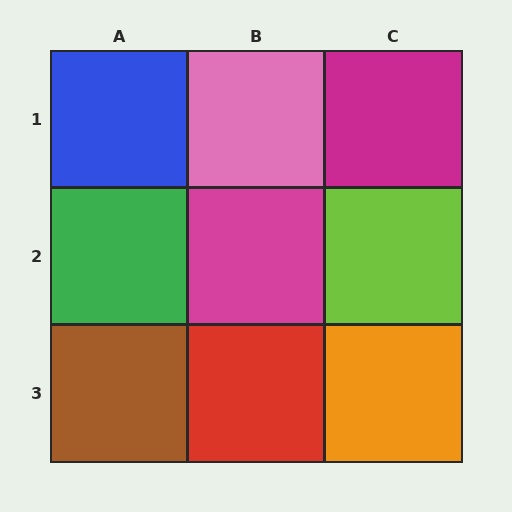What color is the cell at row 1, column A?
Blue.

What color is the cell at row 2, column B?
Magenta.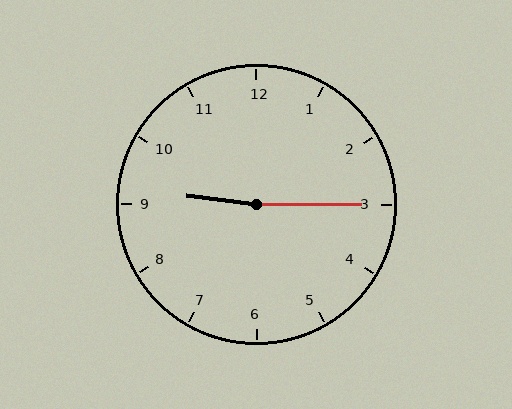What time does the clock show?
9:15.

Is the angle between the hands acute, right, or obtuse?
It is obtuse.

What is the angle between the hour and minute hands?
Approximately 172 degrees.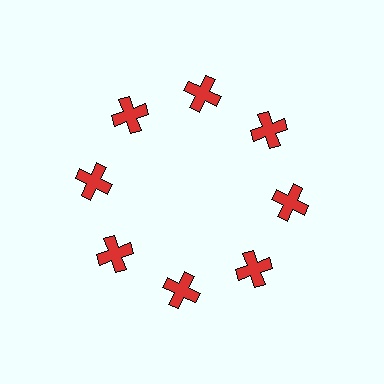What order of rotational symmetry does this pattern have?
This pattern has 8-fold rotational symmetry.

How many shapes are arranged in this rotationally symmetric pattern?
There are 8 shapes, arranged in 8 groups of 1.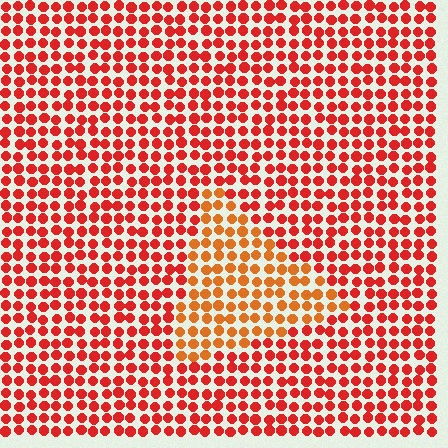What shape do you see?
I see a triangle.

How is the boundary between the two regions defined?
The boundary is defined purely by a slight shift in hue (about 27 degrees). Spacing, size, and orientation are identical on both sides.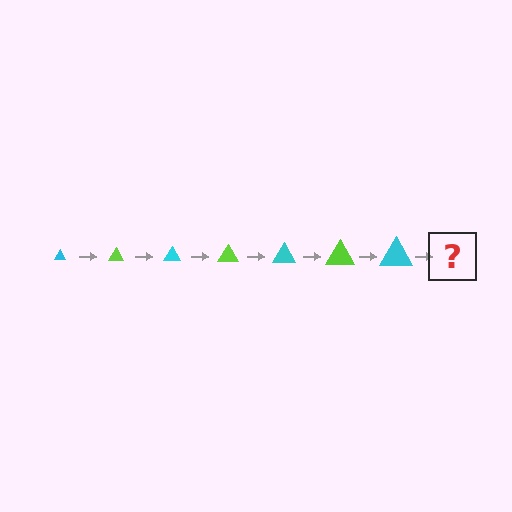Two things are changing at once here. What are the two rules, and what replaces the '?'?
The two rules are that the triangle grows larger each step and the color cycles through cyan and lime. The '?' should be a lime triangle, larger than the previous one.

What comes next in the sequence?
The next element should be a lime triangle, larger than the previous one.